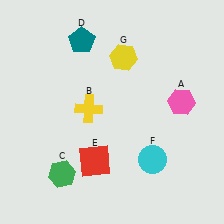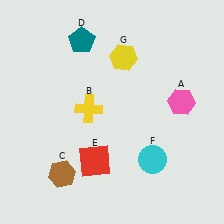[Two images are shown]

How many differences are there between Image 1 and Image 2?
There is 1 difference between the two images.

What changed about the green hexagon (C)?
In Image 1, C is green. In Image 2, it changed to brown.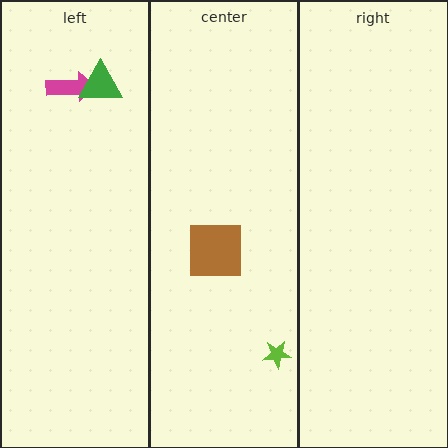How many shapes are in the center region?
2.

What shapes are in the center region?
The brown square, the lime star.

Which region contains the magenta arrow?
The left region.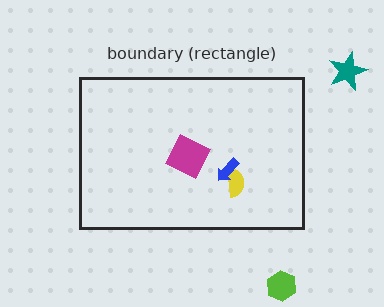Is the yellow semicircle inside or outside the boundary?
Inside.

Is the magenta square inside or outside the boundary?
Inside.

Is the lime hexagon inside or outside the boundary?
Outside.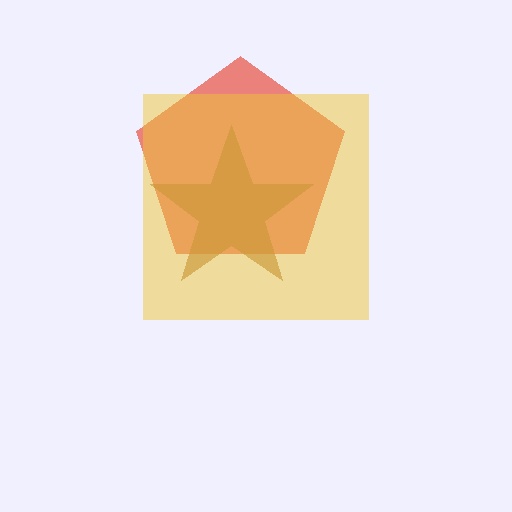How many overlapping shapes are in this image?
There are 3 overlapping shapes in the image.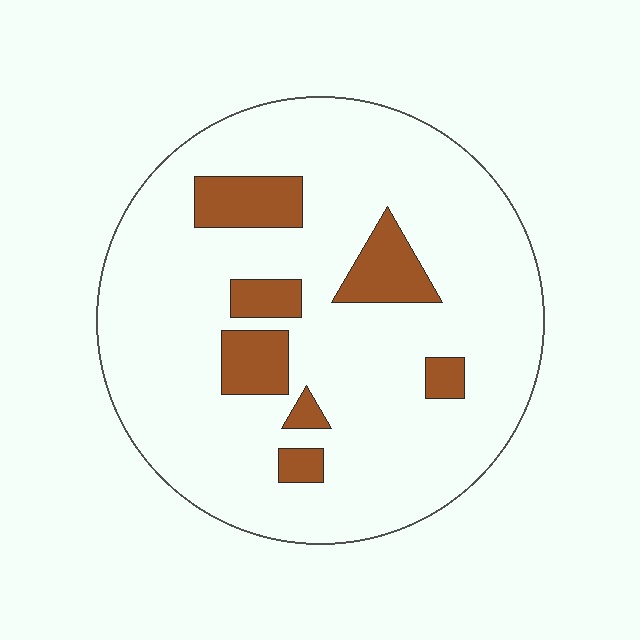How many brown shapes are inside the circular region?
7.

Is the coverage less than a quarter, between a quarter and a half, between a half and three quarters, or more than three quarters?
Less than a quarter.